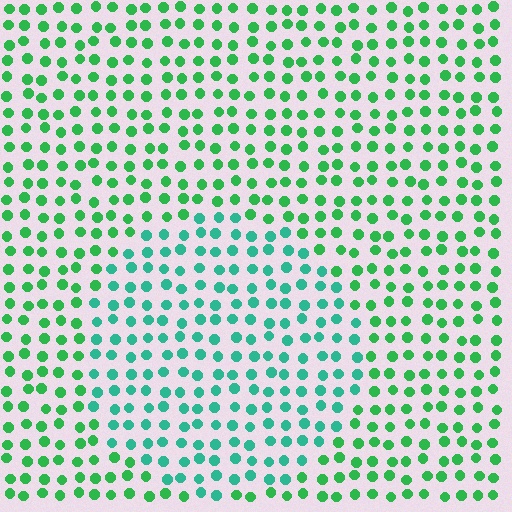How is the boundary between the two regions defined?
The boundary is defined purely by a slight shift in hue (about 31 degrees). Spacing, size, and orientation are identical on both sides.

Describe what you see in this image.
The image is filled with small green elements in a uniform arrangement. A circle-shaped region is visible where the elements are tinted to a slightly different hue, forming a subtle color boundary.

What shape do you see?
I see a circle.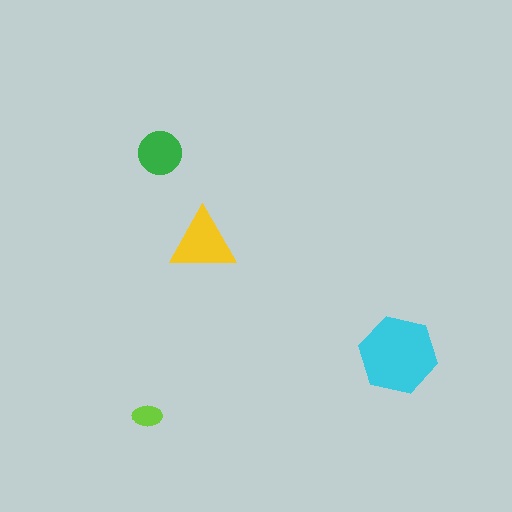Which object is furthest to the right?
The cyan hexagon is rightmost.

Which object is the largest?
The cyan hexagon.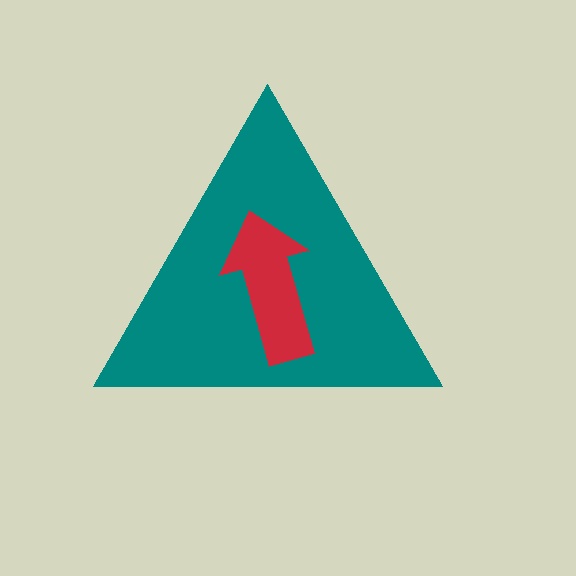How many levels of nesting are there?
2.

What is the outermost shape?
The teal triangle.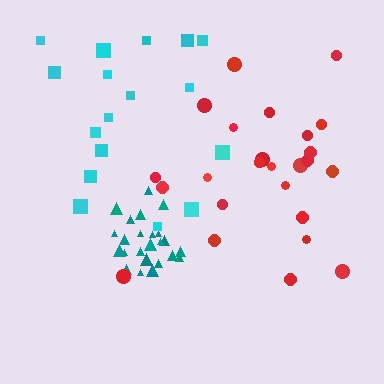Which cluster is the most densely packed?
Teal.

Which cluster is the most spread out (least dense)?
Cyan.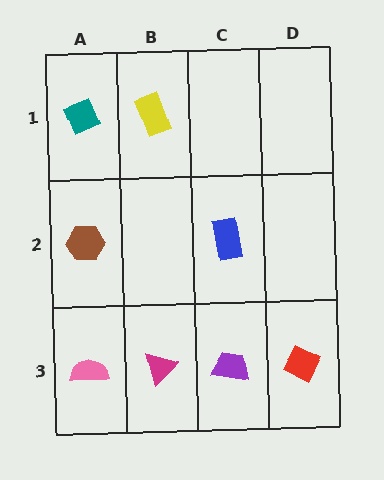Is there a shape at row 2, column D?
No, that cell is empty.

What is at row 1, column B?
A yellow rectangle.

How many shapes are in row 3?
4 shapes.